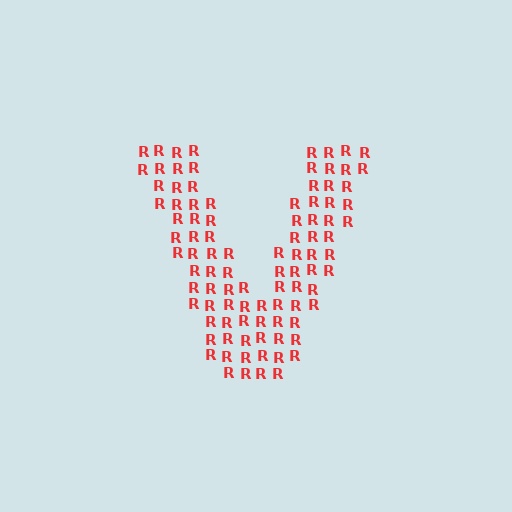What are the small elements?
The small elements are letter R's.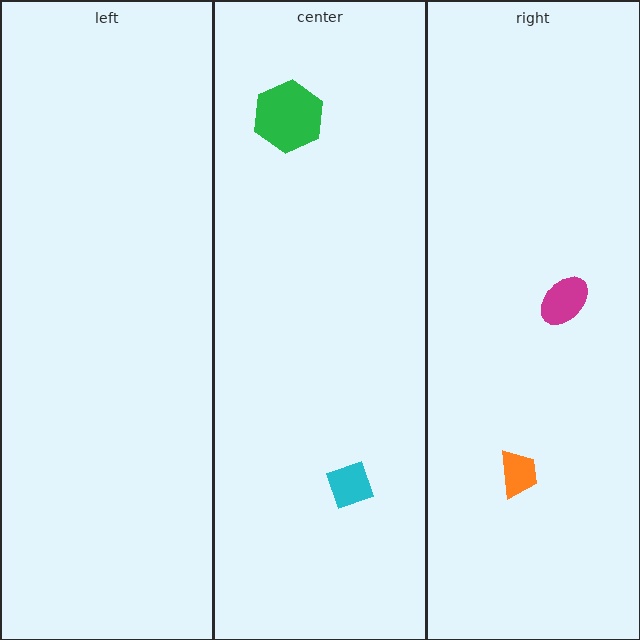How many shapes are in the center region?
2.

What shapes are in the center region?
The cyan diamond, the green hexagon.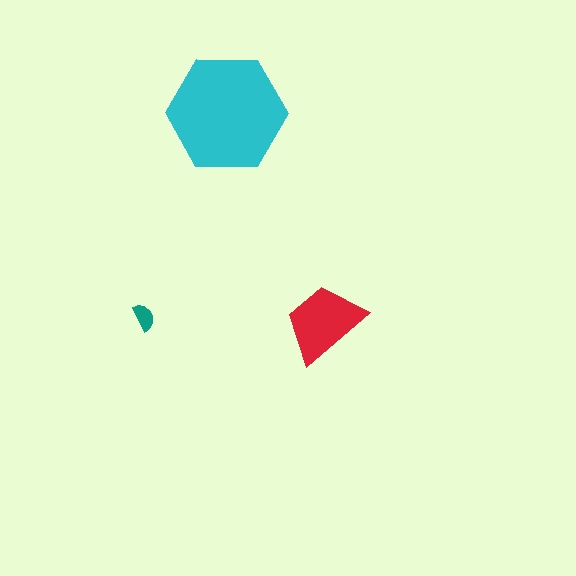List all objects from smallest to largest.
The teal semicircle, the red trapezoid, the cyan hexagon.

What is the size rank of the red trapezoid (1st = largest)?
2nd.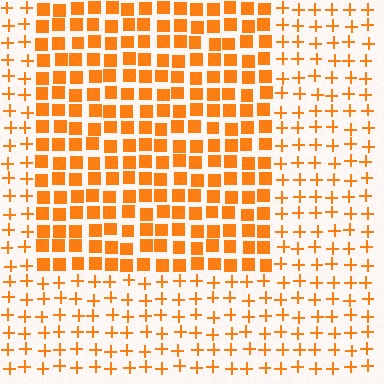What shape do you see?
I see a rectangle.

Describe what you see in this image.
The image is filled with small orange elements arranged in a uniform grid. A rectangle-shaped region contains squares, while the surrounding area contains plus signs. The boundary is defined purely by the change in element shape.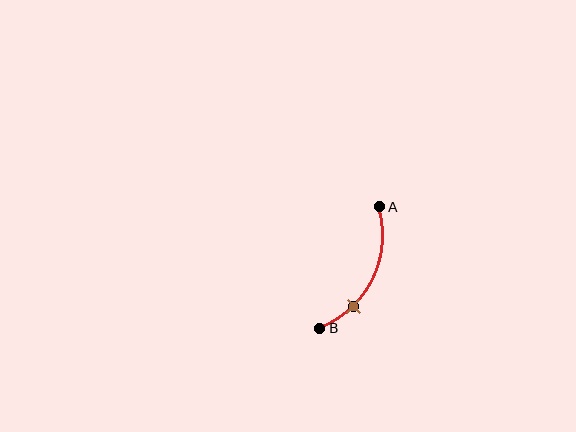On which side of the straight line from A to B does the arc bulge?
The arc bulges to the right of the straight line connecting A and B.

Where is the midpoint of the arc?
The arc midpoint is the point on the curve farthest from the straight line joining A and B. It sits to the right of that line.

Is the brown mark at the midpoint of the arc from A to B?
No. The brown mark lies on the arc but is closer to endpoint B. The arc midpoint would be at the point on the curve equidistant along the arc from both A and B.